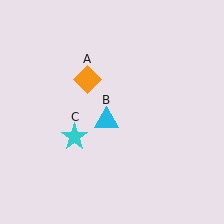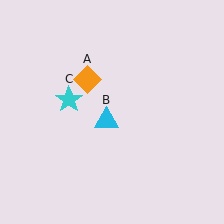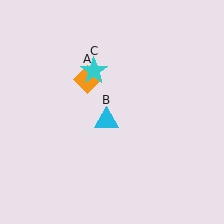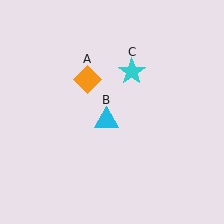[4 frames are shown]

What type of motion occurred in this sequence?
The cyan star (object C) rotated clockwise around the center of the scene.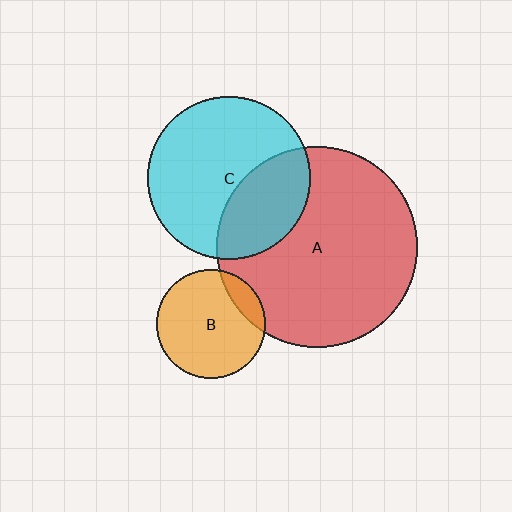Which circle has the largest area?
Circle A (red).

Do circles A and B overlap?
Yes.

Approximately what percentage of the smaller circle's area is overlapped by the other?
Approximately 15%.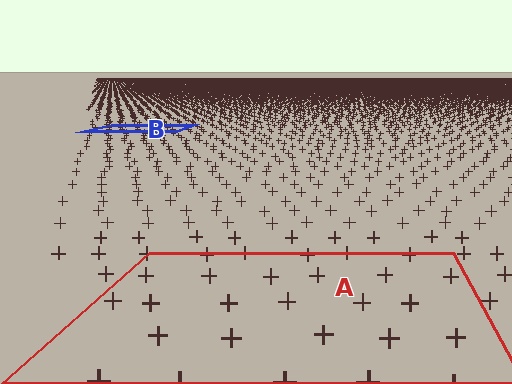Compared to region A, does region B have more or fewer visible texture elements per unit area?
Region B has more texture elements per unit area — they are packed more densely because it is farther away.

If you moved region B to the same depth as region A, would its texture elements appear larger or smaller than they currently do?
They would appear larger. At a closer depth, the same texture elements are projected at a bigger on-screen size.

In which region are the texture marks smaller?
The texture marks are smaller in region B, because it is farther away.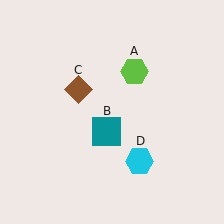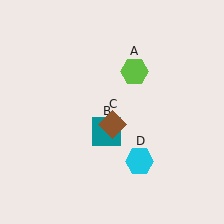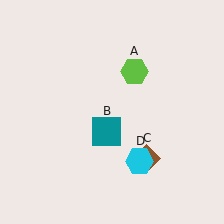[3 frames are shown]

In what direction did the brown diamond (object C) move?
The brown diamond (object C) moved down and to the right.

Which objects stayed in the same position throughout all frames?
Lime hexagon (object A) and teal square (object B) and cyan hexagon (object D) remained stationary.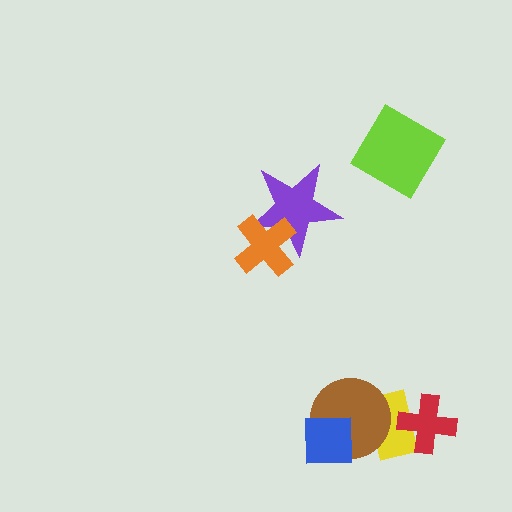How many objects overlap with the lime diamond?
0 objects overlap with the lime diamond.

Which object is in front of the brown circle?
The blue square is in front of the brown circle.